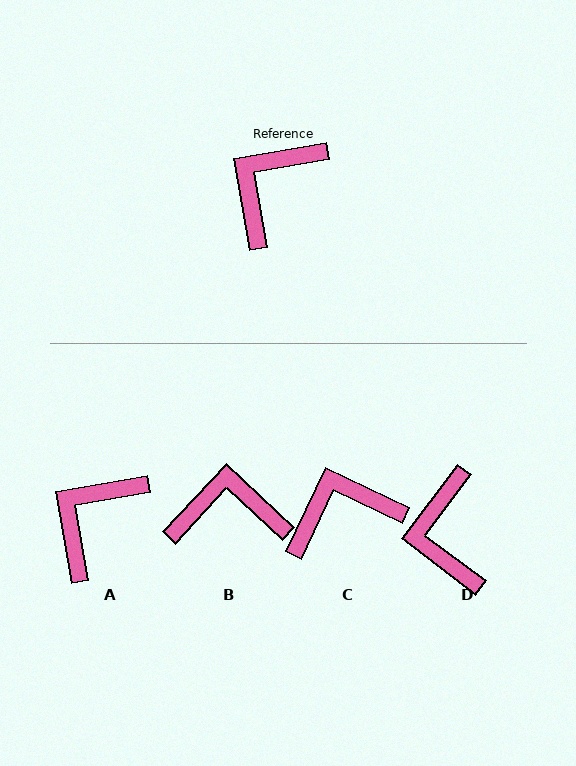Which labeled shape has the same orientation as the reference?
A.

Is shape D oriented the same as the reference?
No, it is off by about 43 degrees.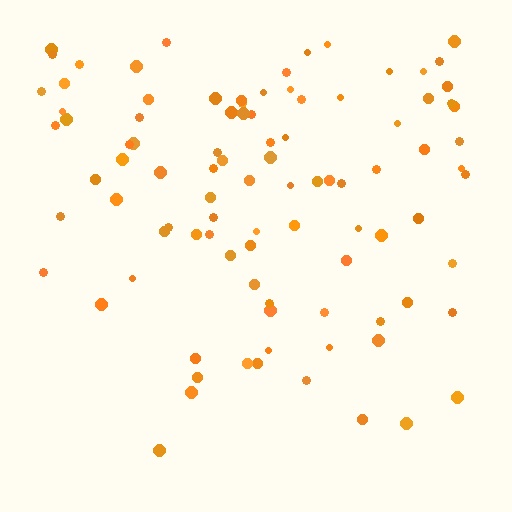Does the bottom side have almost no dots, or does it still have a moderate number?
Still a moderate number, just noticeably fewer than the top.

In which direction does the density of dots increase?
From bottom to top, with the top side densest.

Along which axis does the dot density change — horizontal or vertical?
Vertical.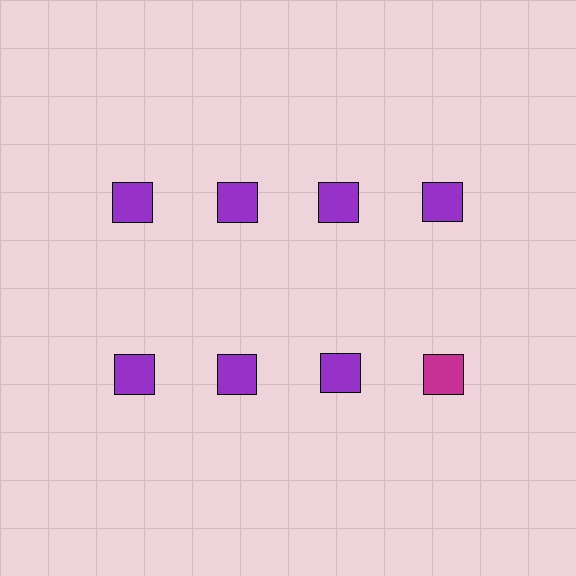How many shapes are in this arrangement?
There are 8 shapes arranged in a grid pattern.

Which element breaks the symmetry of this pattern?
The magenta square in the second row, second from right column breaks the symmetry. All other shapes are purple squares.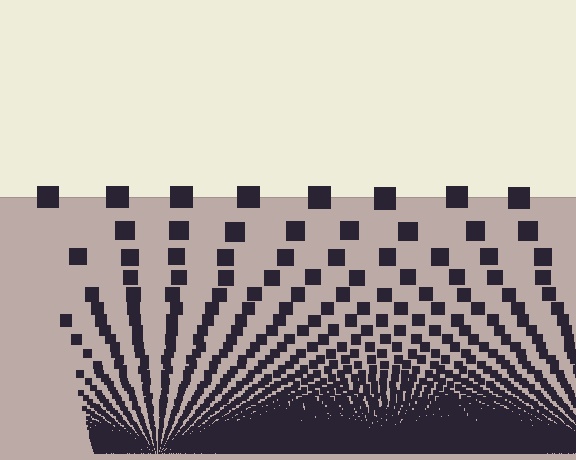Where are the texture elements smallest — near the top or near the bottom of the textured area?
Near the bottom.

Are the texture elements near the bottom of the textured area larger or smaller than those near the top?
Smaller. The gradient is inverted — elements near the bottom are smaller and denser.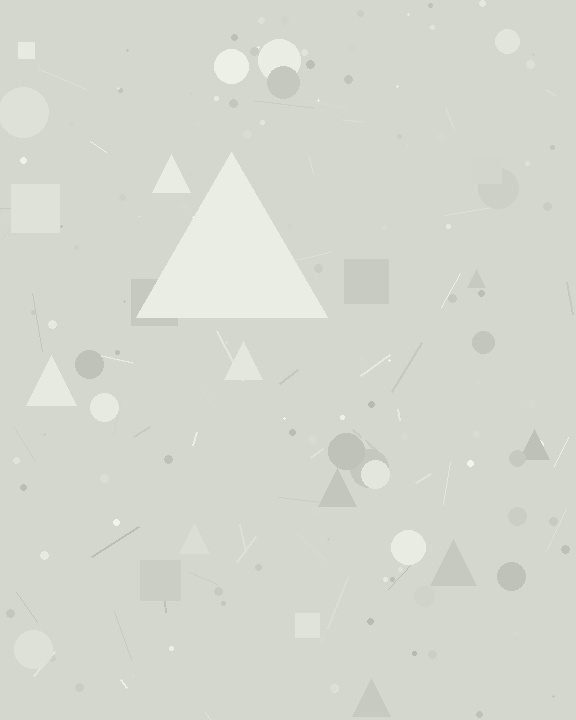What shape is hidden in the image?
A triangle is hidden in the image.